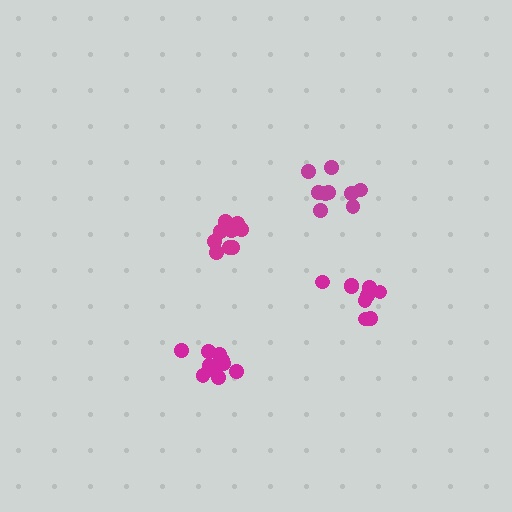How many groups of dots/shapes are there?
There are 4 groups.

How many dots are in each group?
Group 1: 9 dots, Group 2: 9 dots, Group 3: 11 dots, Group 4: 9 dots (38 total).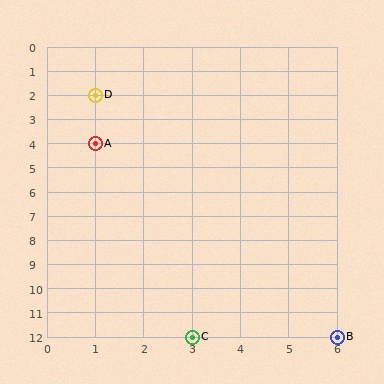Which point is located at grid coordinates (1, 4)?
Point A is at (1, 4).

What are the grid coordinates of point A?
Point A is at grid coordinates (1, 4).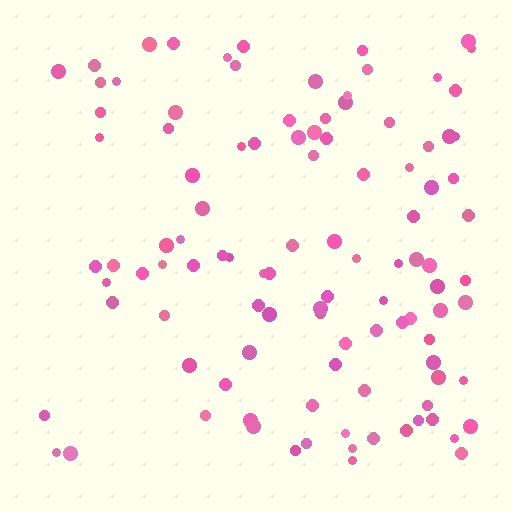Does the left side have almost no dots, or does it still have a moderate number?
Still a moderate number, just noticeably fewer than the right.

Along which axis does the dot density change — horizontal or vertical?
Horizontal.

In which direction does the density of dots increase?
From left to right, with the right side densest.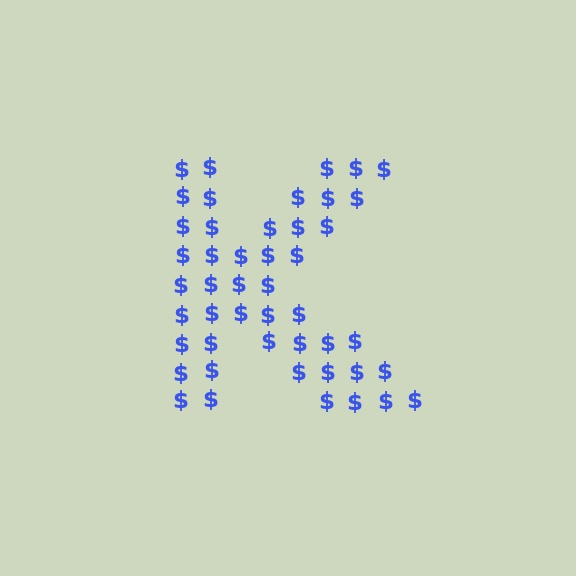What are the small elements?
The small elements are dollar signs.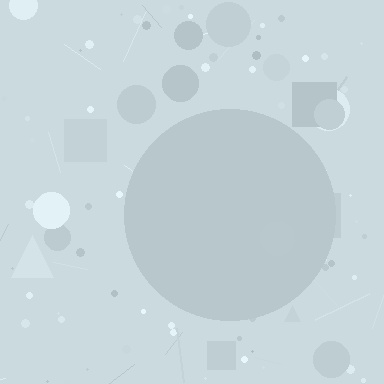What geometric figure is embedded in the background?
A circle is embedded in the background.